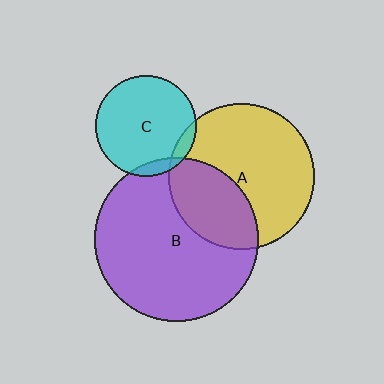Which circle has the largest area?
Circle B (purple).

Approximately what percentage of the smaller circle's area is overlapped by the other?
Approximately 10%.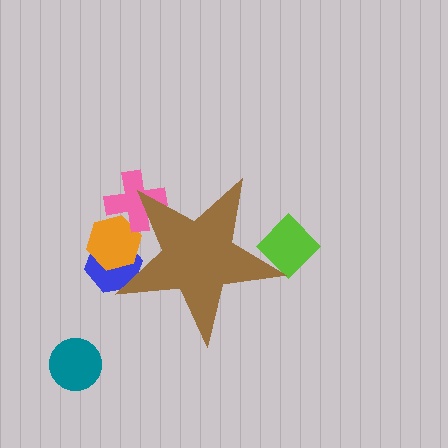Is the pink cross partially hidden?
Yes, the pink cross is partially hidden behind the brown star.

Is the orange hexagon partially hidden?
Yes, the orange hexagon is partially hidden behind the brown star.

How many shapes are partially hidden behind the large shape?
4 shapes are partially hidden.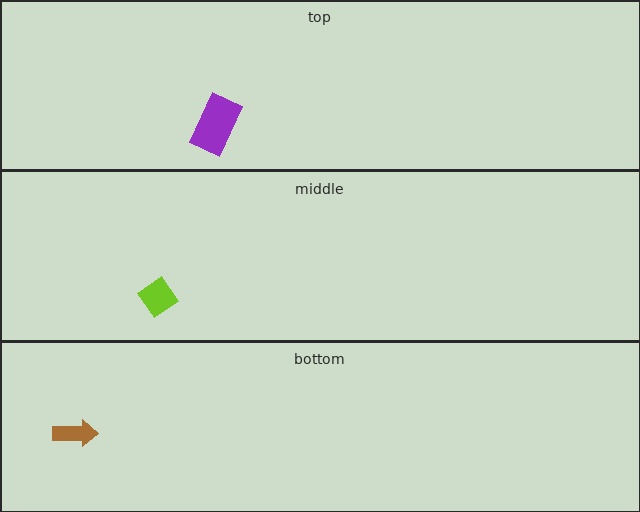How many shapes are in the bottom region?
1.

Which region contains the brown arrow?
The bottom region.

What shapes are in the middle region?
The lime diamond.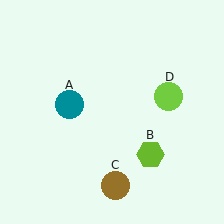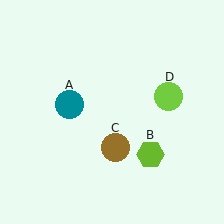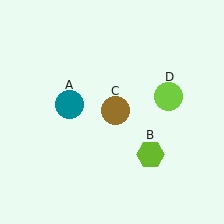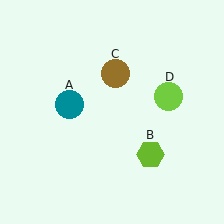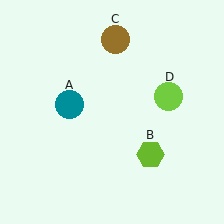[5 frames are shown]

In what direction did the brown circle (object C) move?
The brown circle (object C) moved up.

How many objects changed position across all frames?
1 object changed position: brown circle (object C).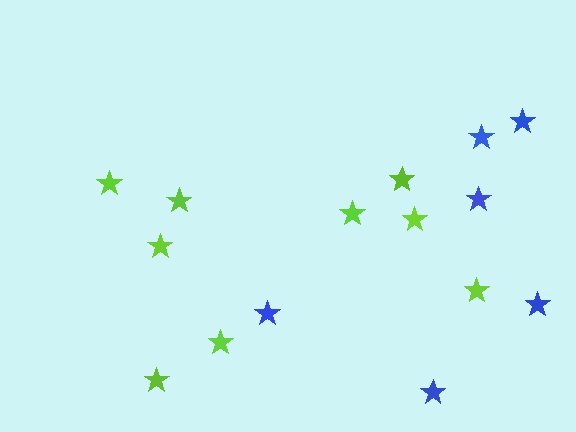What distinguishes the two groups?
There are 2 groups: one group of blue stars (6) and one group of lime stars (9).